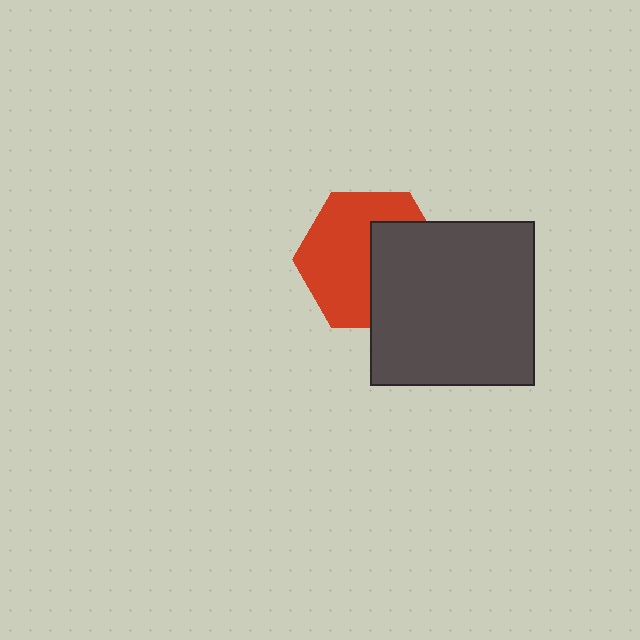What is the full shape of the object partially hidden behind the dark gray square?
The partially hidden object is a red hexagon.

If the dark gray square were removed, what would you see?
You would see the complete red hexagon.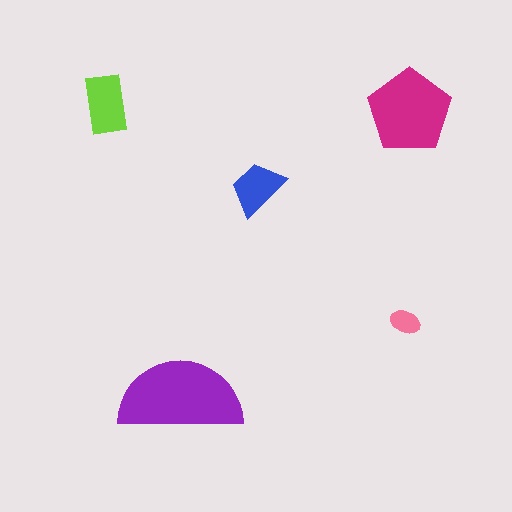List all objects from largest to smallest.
The purple semicircle, the magenta pentagon, the lime rectangle, the blue trapezoid, the pink ellipse.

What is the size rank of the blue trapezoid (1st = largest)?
4th.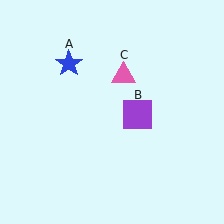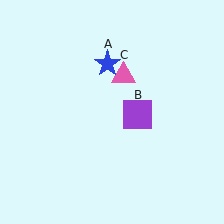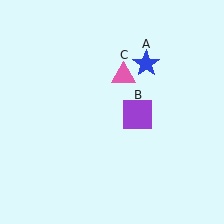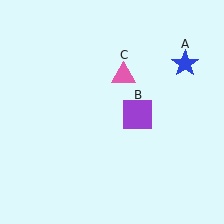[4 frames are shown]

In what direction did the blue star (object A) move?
The blue star (object A) moved right.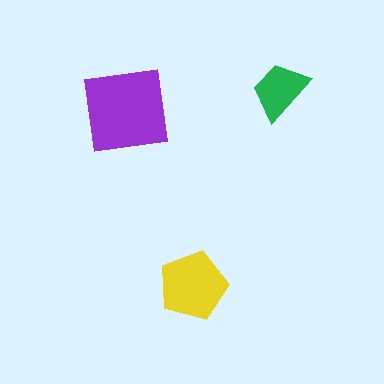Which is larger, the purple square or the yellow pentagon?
The purple square.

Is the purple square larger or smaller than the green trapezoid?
Larger.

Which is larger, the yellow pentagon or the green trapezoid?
The yellow pentagon.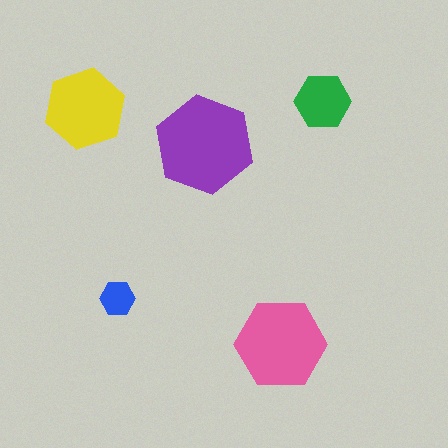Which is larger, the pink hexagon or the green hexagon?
The pink one.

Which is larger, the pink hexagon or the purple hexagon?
The purple one.